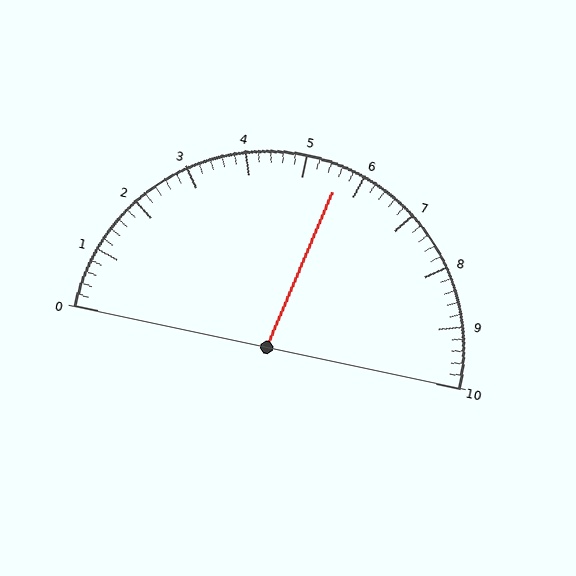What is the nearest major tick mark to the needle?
The nearest major tick mark is 6.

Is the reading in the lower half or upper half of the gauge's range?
The reading is in the upper half of the range (0 to 10).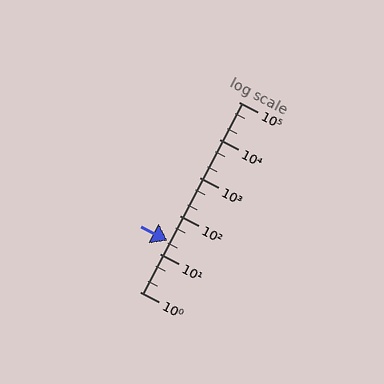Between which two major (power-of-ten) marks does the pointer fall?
The pointer is between 10 and 100.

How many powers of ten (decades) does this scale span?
The scale spans 5 decades, from 1 to 100000.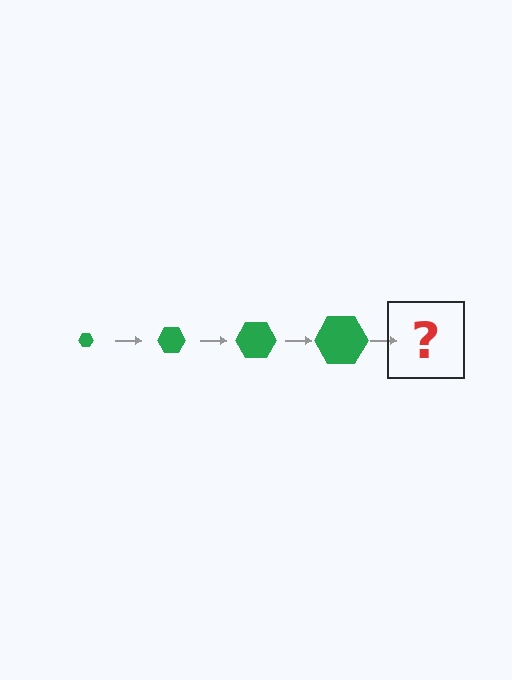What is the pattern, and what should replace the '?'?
The pattern is that the hexagon gets progressively larger each step. The '?' should be a green hexagon, larger than the previous one.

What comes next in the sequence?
The next element should be a green hexagon, larger than the previous one.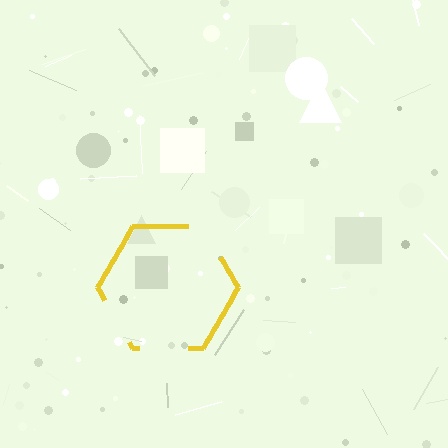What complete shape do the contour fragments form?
The contour fragments form a hexagon.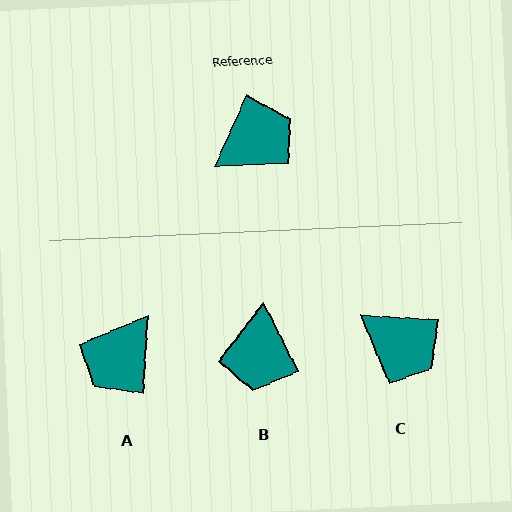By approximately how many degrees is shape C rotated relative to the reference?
Approximately 69 degrees clockwise.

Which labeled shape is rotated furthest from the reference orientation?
A, about 159 degrees away.